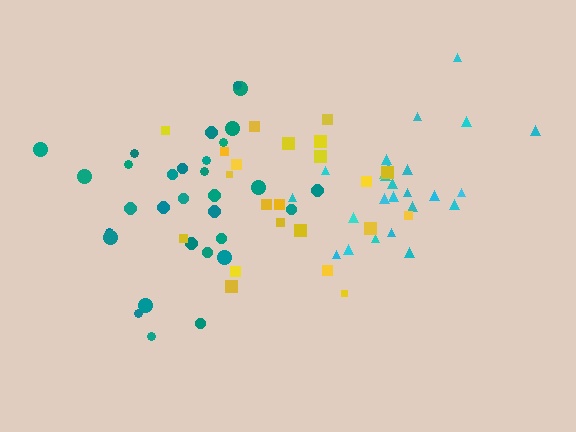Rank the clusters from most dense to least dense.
teal, cyan, yellow.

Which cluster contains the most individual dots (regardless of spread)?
Teal (31).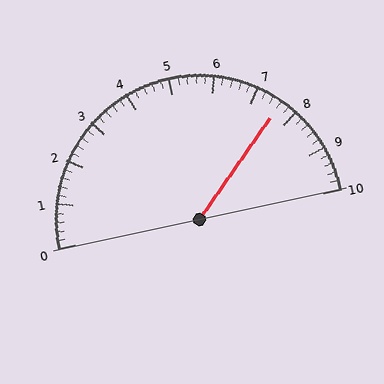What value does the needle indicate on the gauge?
The needle indicates approximately 7.6.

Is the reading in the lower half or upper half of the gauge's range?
The reading is in the upper half of the range (0 to 10).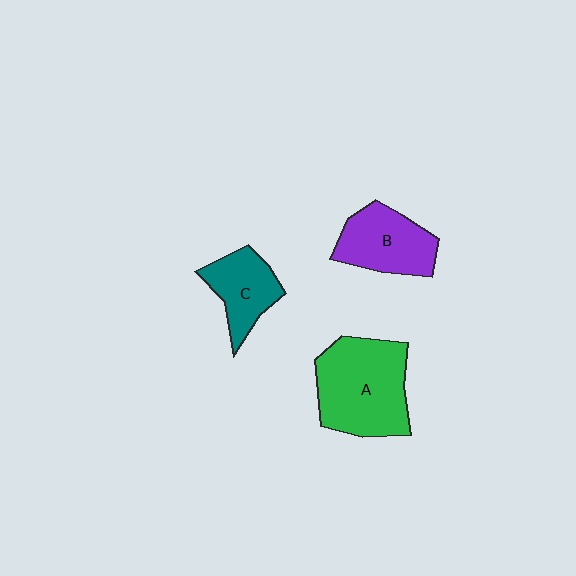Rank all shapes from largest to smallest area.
From largest to smallest: A (green), B (purple), C (teal).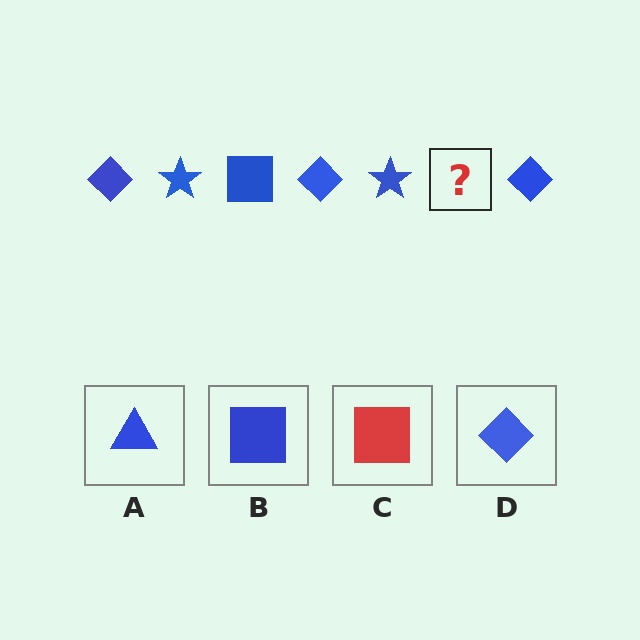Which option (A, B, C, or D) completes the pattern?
B.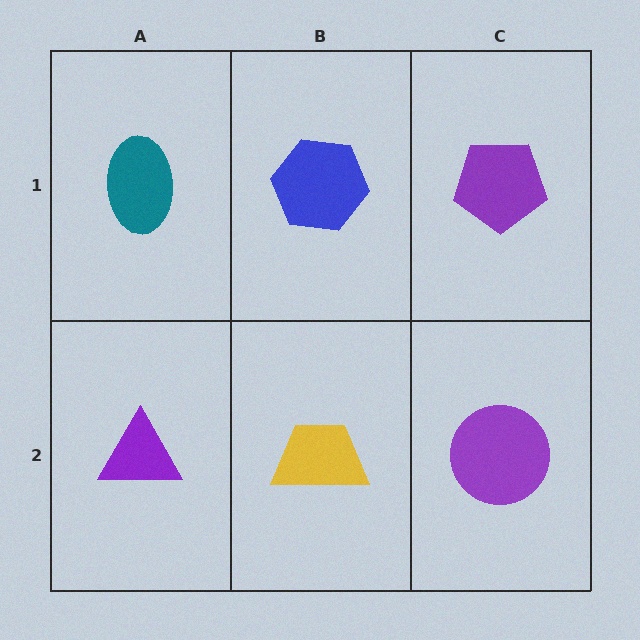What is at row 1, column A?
A teal ellipse.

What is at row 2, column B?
A yellow trapezoid.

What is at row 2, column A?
A purple triangle.